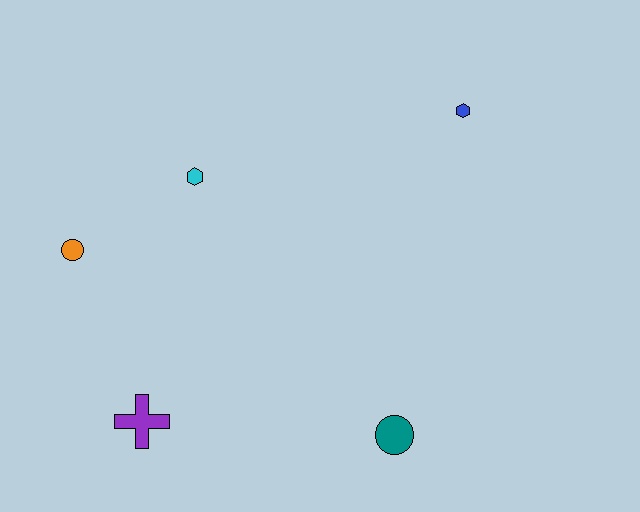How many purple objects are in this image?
There is 1 purple object.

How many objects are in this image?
There are 5 objects.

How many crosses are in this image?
There is 1 cross.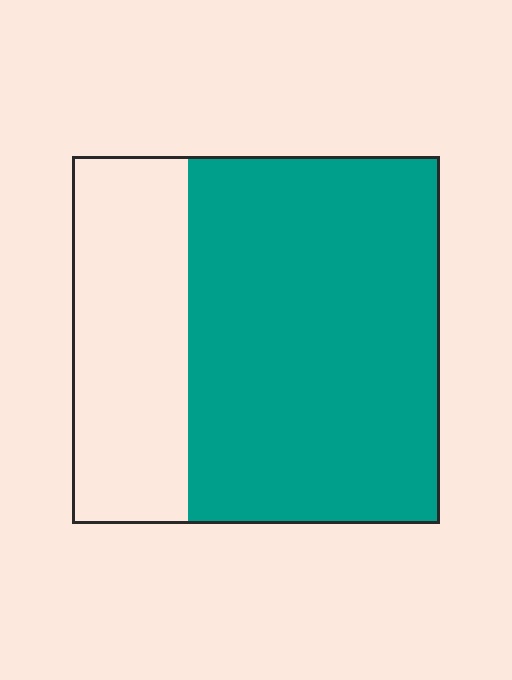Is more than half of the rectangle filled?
Yes.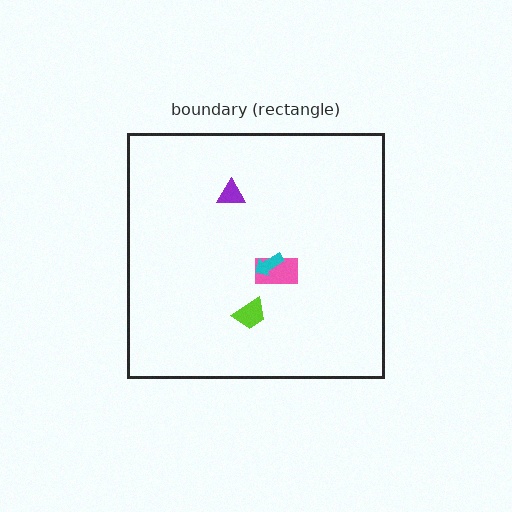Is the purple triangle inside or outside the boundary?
Inside.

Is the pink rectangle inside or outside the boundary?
Inside.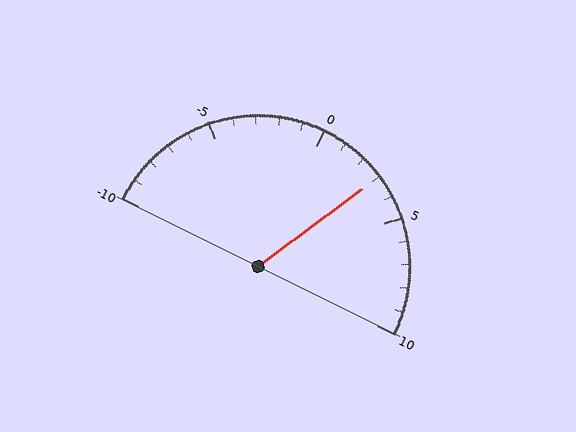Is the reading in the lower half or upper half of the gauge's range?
The reading is in the upper half of the range (-10 to 10).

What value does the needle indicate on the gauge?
The needle indicates approximately 3.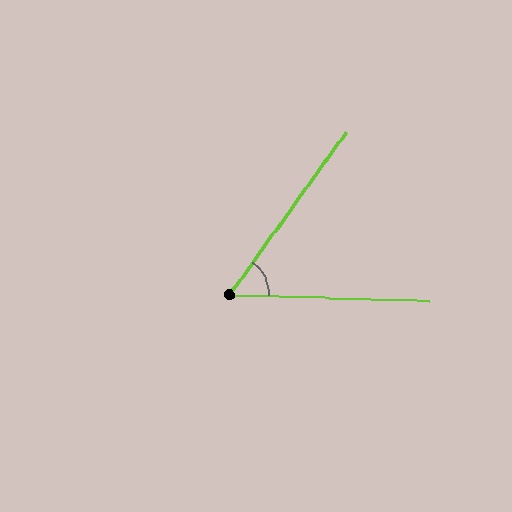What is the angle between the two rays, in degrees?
Approximately 56 degrees.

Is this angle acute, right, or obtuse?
It is acute.